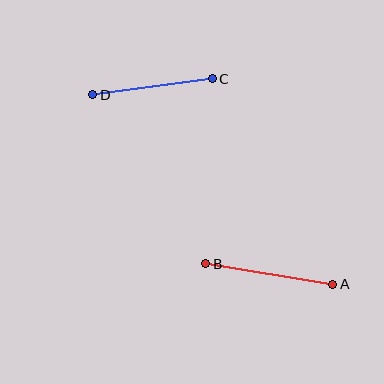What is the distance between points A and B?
The distance is approximately 128 pixels.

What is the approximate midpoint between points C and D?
The midpoint is at approximately (153, 87) pixels.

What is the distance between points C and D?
The distance is approximately 121 pixels.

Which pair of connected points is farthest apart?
Points A and B are farthest apart.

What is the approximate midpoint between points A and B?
The midpoint is at approximately (269, 274) pixels.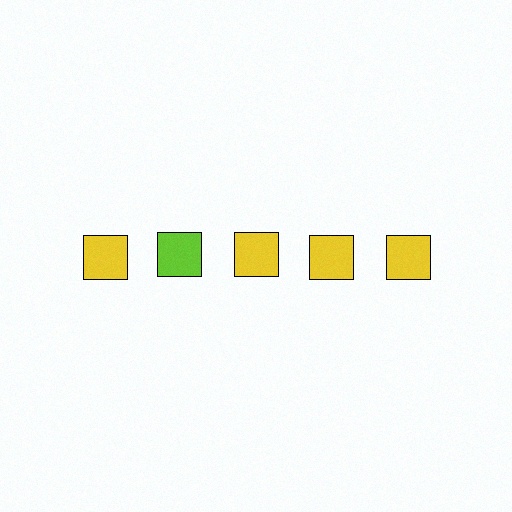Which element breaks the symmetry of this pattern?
The lime square in the top row, second from left column breaks the symmetry. All other shapes are yellow squares.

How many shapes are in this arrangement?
There are 5 shapes arranged in a grid pattern.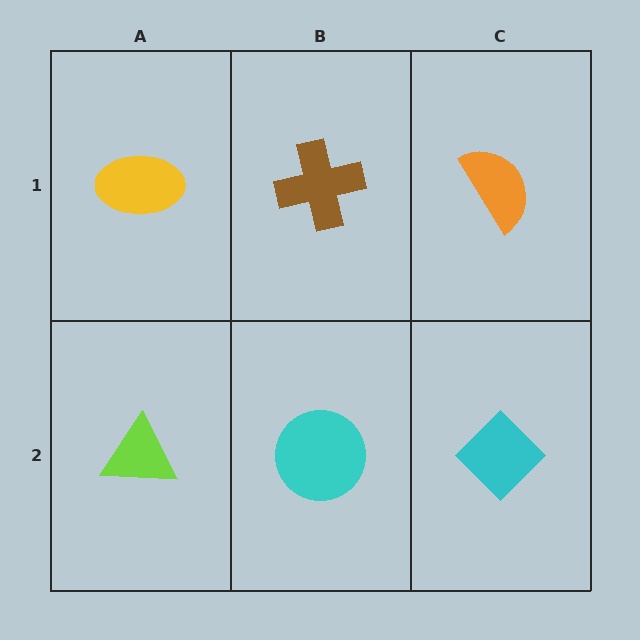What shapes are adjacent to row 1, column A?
A lime triangle (row 2, column A), a brown cross (row 1, column B).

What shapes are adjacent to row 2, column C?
An orange semicircle (row 1, column C), a cyan circle (row 2, column B).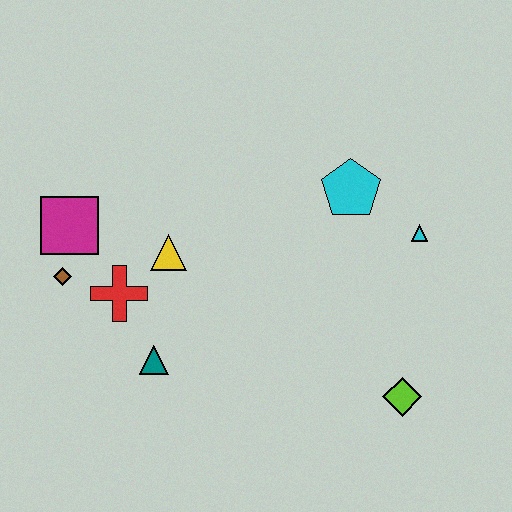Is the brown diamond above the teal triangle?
Yes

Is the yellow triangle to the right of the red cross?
Yes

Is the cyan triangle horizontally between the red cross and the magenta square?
No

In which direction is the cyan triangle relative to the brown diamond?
The cyan triangle is to the right of the brown diamond.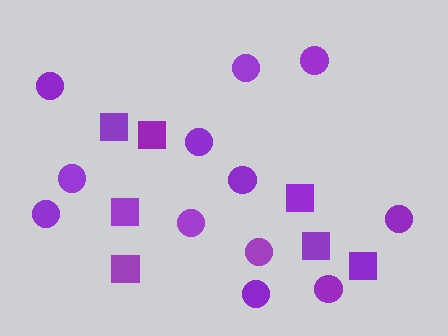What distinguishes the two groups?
There are 2 groups: one group of squares (7) and one group of circles (12).